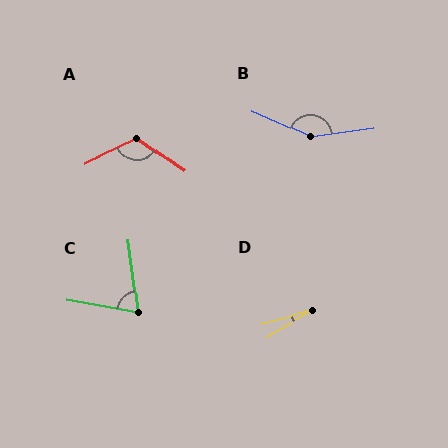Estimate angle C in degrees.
Approximately 72 degrees.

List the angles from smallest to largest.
D (16°), C (72°), A (119°), B (149°).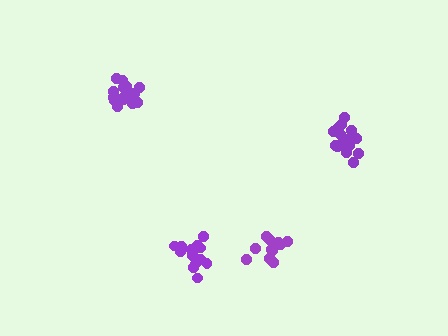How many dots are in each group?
Group 1: 14 dots, Group 2: 18 dots, Group 3: 17 dots, Group 4: 15 dots (64 total).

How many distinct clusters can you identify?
There are 4 distinct clusters.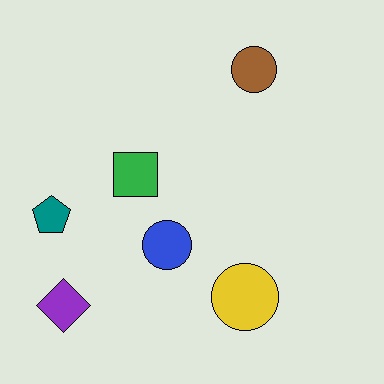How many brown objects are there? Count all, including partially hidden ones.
There is 1 brown object.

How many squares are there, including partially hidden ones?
There is 1 square.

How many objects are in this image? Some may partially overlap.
There are 6 objects.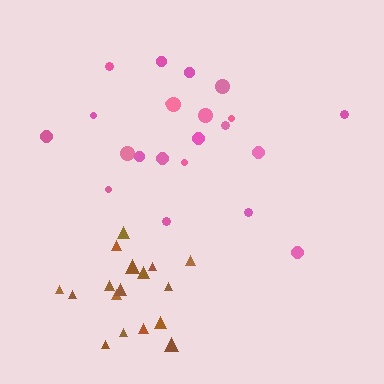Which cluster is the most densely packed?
Brown.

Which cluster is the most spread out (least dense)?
Pink.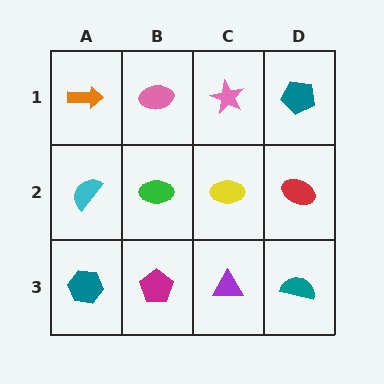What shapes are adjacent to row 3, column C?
A yellow ellipse (row 2, column C), a magenta pentagon (row 3, column B), a teal semicircle (row 3, column D).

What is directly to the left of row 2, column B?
A cyan semicircle.